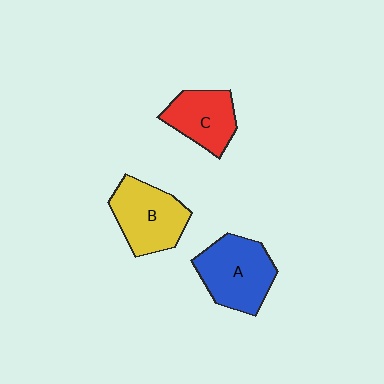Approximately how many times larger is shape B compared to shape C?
Approximately 1.3 times.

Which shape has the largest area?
Shape A (blue).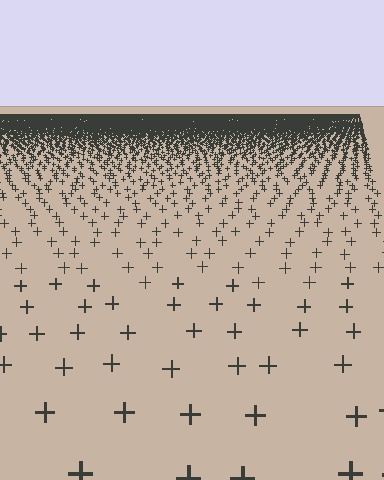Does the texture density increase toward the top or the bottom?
Density increases toward the top.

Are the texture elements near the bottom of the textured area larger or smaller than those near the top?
Larger. Near the bottom, elements are closer to the viewer and appear at a bigger on-screen size.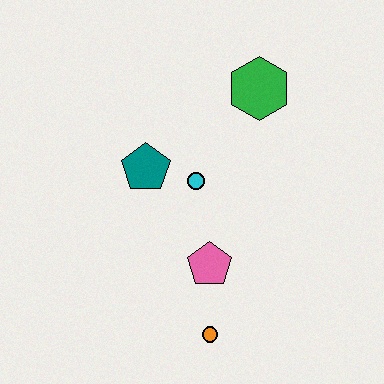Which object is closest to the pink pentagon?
The orange circle is closest to the pink pentagon.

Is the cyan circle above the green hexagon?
No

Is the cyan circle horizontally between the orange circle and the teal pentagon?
Yes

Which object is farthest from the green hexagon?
The orange circle is farthest from the green hexagon.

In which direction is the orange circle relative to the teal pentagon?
The orange circle is below the teal pentagon.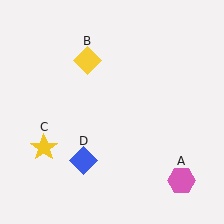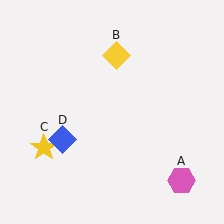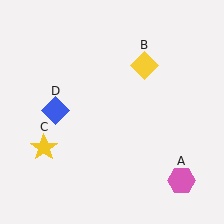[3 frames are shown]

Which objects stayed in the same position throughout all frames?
Pink hexagon (object A) and yellow star (object C) remained stationary.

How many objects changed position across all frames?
2 objects changed position: yellow diamond (object B), blue diamond (object D).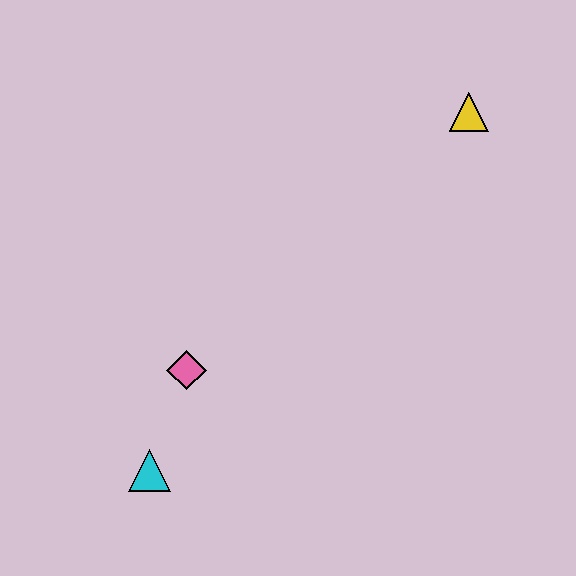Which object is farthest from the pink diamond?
The yellow triangle is farthest from the pink diamond.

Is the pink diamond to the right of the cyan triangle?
Yes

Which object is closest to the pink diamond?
The cyan triangle is closest to the pink diamond.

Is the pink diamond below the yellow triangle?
Yes